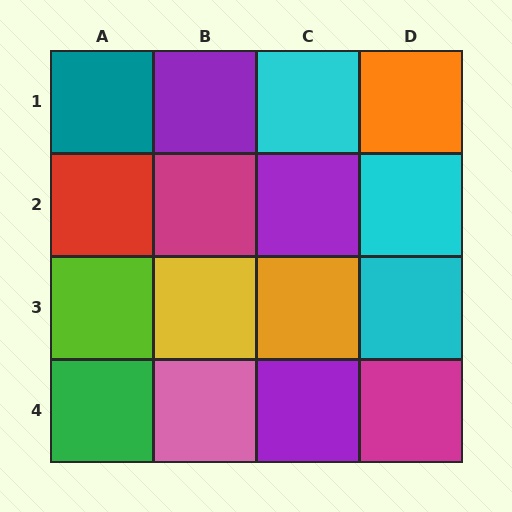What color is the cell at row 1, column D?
Orange.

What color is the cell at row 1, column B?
Purple.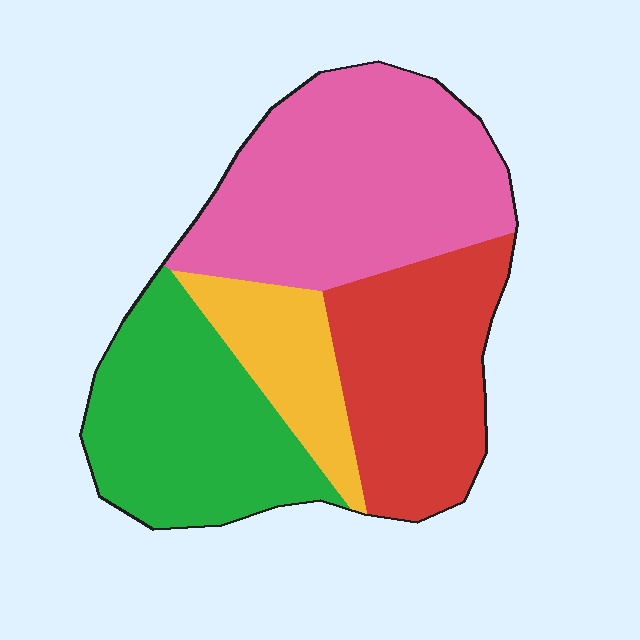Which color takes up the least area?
Yellow, at roughly 10%.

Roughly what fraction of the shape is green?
Green takes up about one quarter (1/4) of the shape.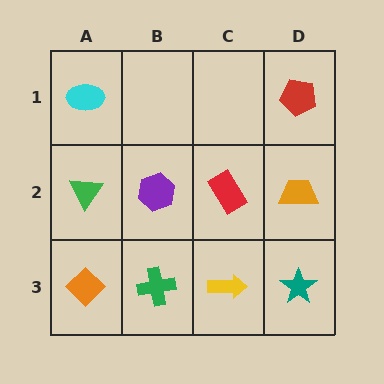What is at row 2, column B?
A purple hexagon.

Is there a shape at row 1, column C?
No, that cell is empty.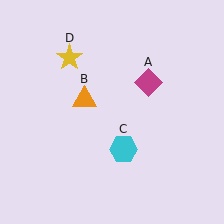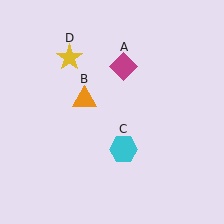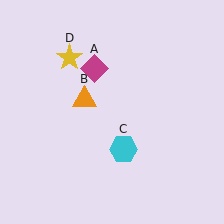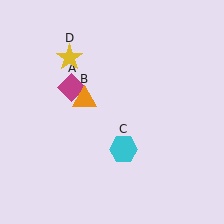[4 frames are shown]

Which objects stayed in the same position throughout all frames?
Orange triangle (object B) and cyan hexagon (object C) and yellow star (object D) remained stationary.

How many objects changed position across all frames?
1 object changed position: magenta diamond (object A).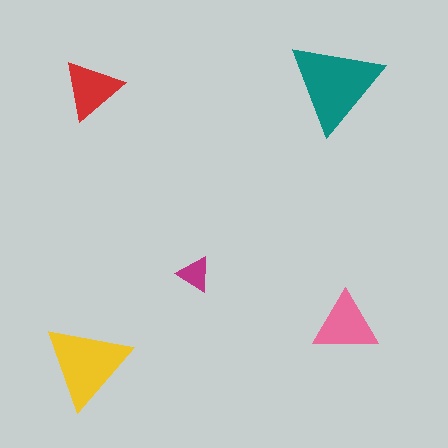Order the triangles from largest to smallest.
the teal one, the yellow one, the pink one, the red one, the magenta one.